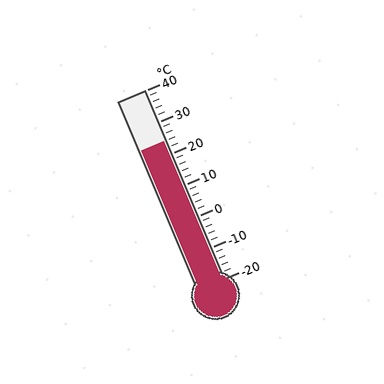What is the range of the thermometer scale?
The thermometer scale ranges from -20°C to 40°C.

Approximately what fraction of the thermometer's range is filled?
The thermometer is filled to approximately 75% of its range.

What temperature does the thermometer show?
The thermometer shows approximately 24°C.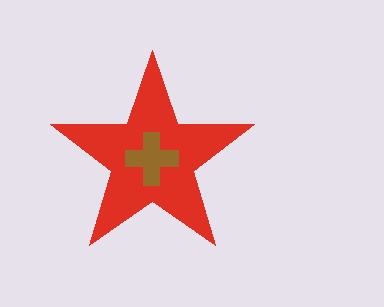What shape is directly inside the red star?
The brown cross.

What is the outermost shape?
The red star.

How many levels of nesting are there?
2.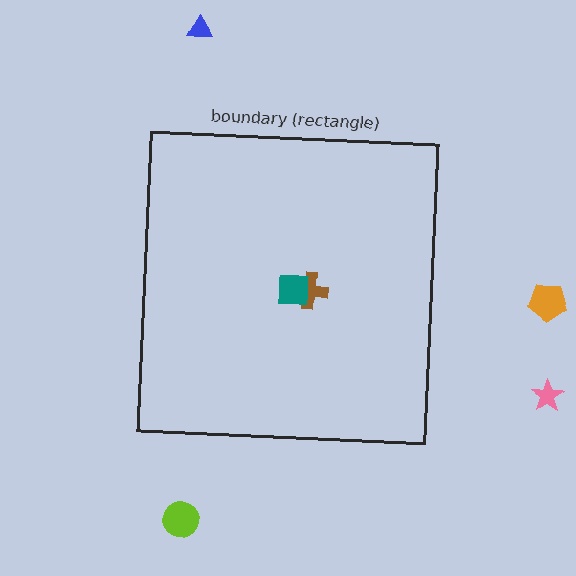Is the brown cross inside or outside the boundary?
Inside.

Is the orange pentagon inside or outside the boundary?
Outside.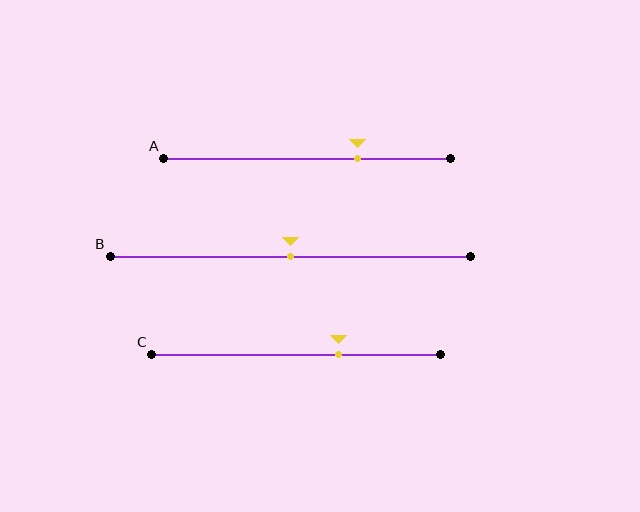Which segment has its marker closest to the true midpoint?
Segment B has its marker closest to the true midpoint.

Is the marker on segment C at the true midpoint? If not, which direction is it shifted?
No, the marker on segment C is shifted to the right by about 15% of the segment length.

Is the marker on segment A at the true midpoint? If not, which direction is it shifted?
No, the marker on segment A is shifted to the right by about 18% of the segment length.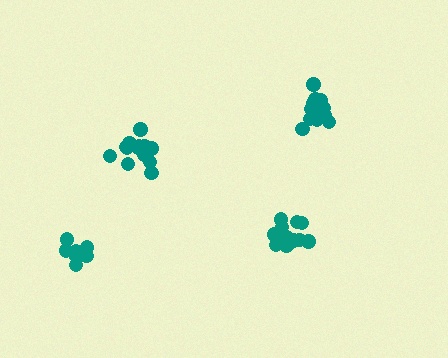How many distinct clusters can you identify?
There are 4 distinct clusters.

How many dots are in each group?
Group 1: 13 dots, Group 2: 13 dots, Group 3: 8 dots, Group 4: 13 dots (47 total).